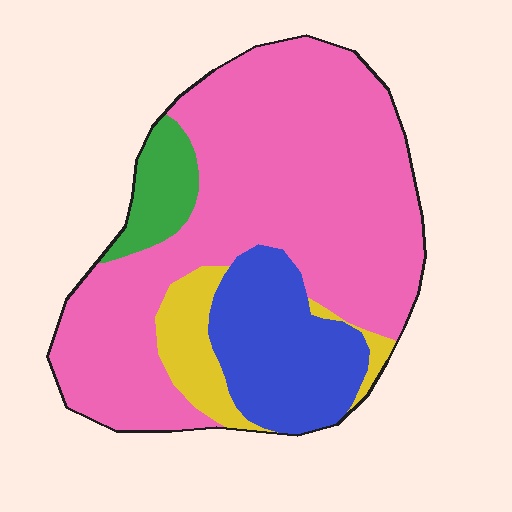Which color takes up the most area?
Pink, at roughly 65%.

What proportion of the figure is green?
Green covers around 5% of the figure.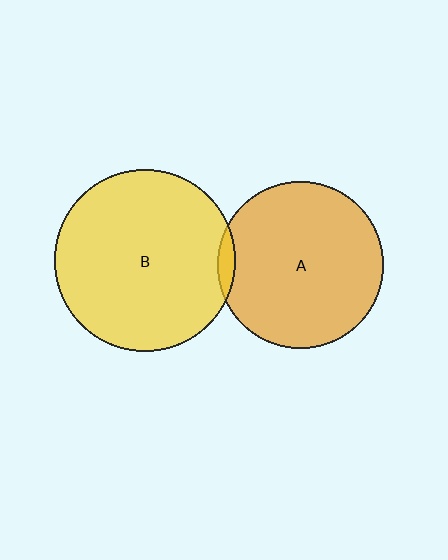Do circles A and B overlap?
Yes.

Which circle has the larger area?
Circle B (yellow).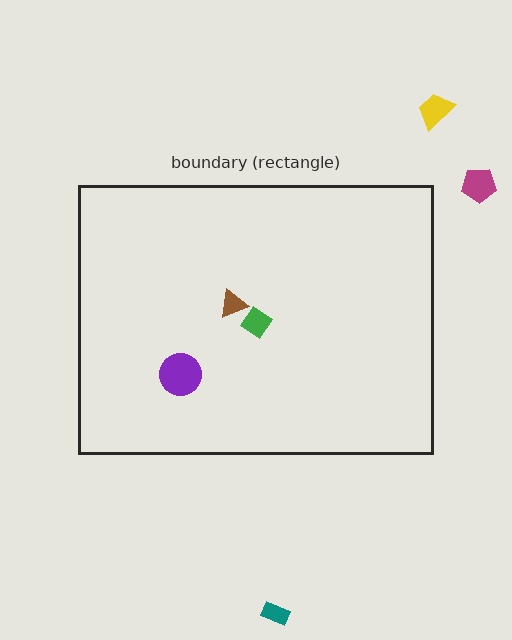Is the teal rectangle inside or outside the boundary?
Outside.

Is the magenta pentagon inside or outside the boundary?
Outside.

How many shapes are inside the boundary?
3 inside, 3 outside.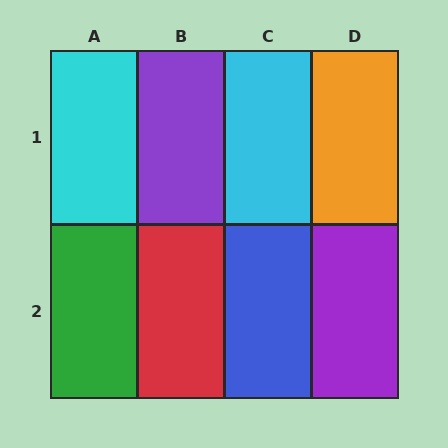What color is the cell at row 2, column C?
Blue.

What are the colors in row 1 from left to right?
Cyan, purple, cyan, orange.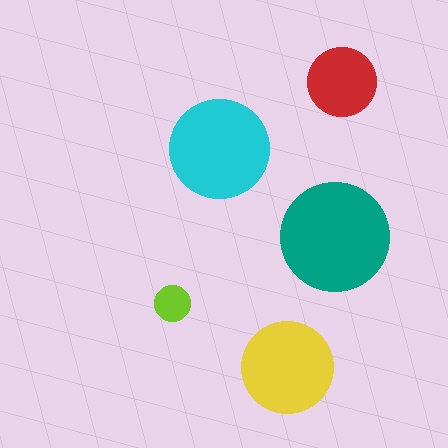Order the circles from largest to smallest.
the teal one, the cyan one, the yellow one, the red one, the lime one.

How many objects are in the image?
There are 5 objects in the image.